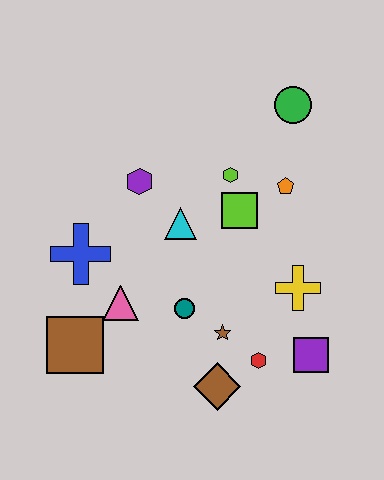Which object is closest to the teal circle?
The brown star is closest to the teal circle.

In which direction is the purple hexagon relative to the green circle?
The purple hexagon is to the left of the green circle.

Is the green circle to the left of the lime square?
No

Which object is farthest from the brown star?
The green circle is farthest from the brown star.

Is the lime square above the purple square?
Yes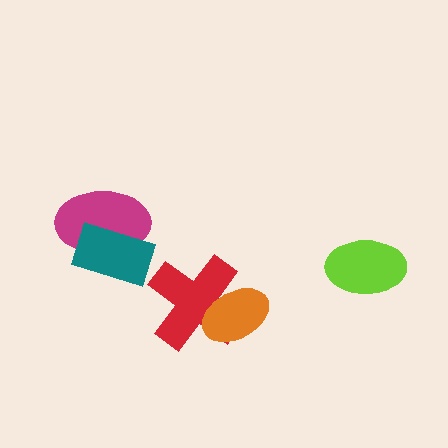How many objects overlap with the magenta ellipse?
1 object overlaps with the magenta ellipse.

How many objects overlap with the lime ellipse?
0 objects overlap with the lime ellipse.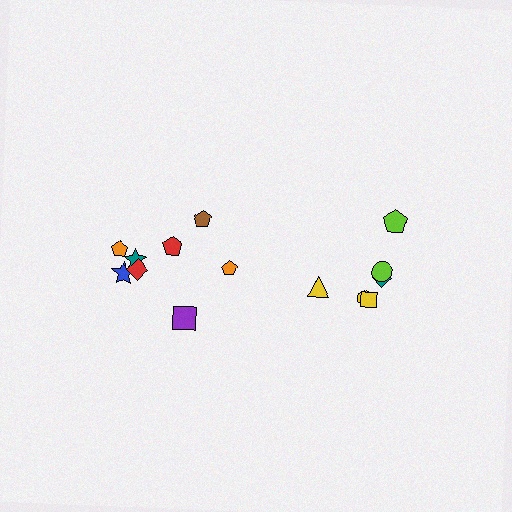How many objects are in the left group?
There are 8 objects.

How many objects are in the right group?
There are 6 objects.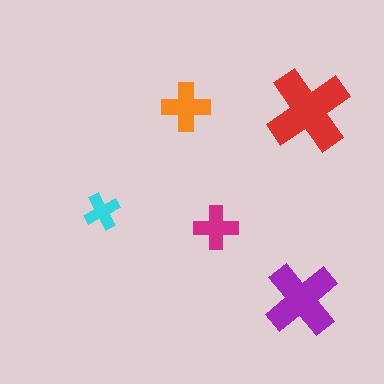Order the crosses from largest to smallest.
the red one, the purple one, the orange one, the magenta one, the cyan one.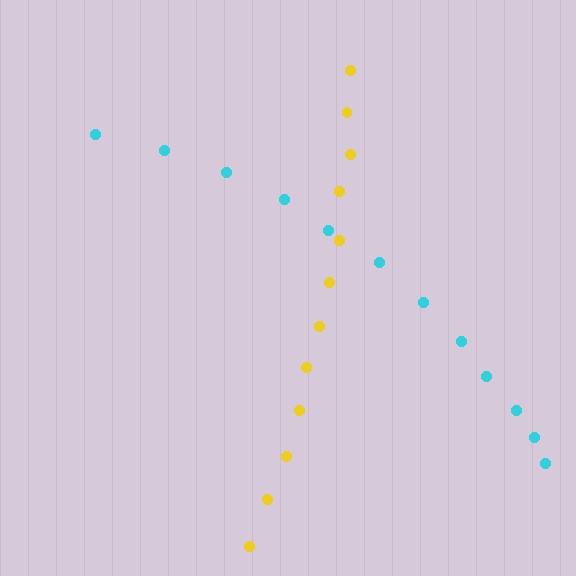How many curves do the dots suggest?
There are 2 distinct paths.